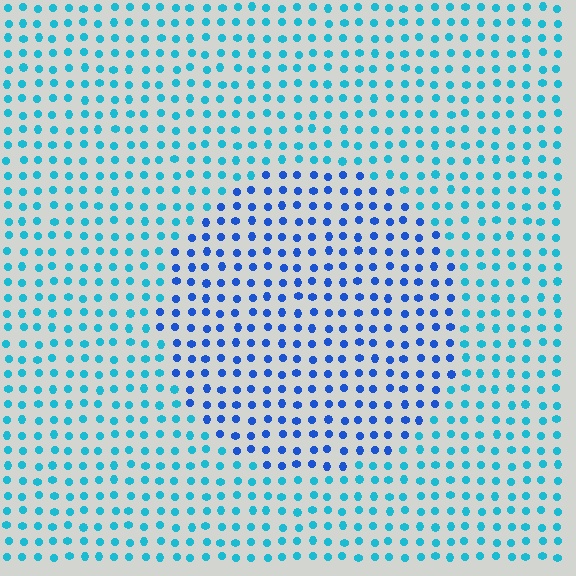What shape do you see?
I see a circle.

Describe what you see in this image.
The image is filled with small cyan elements in a uniform arrangement. A circle-shaped region is visible where the elements are tinted to a slightly different hue, forming a subtle color boundary.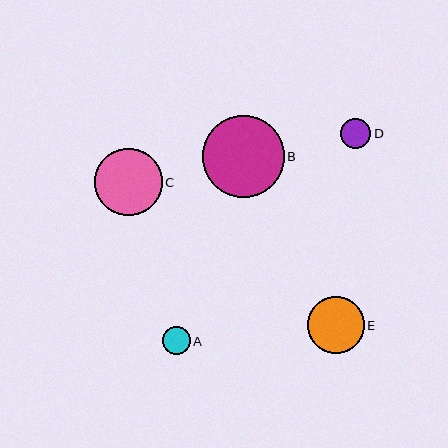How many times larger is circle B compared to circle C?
Circle B is approximately 1.2 times the size of circle C.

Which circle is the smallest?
Circle A is the smallest with a size of approximately 28 pixels.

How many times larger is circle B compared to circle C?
Circle B is approximately 1.2 times the size of circle C.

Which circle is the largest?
Circle B is the largest with a size of approximately 82 pixels.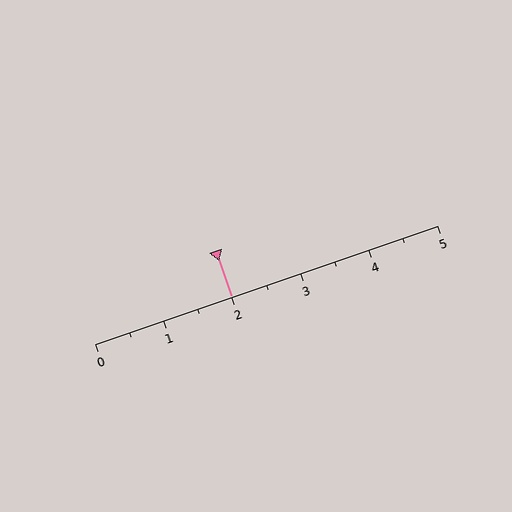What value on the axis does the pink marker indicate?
The marker indicates approximately 2.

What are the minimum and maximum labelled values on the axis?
The axis runs from 0 to 5.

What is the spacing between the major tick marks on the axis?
The major ticks are spaced 1 apart.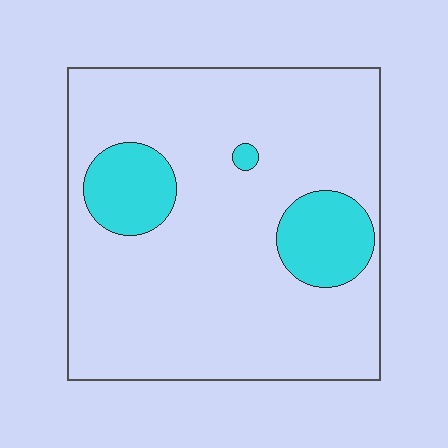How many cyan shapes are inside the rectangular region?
3.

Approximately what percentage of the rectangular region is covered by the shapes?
Approximately 15%.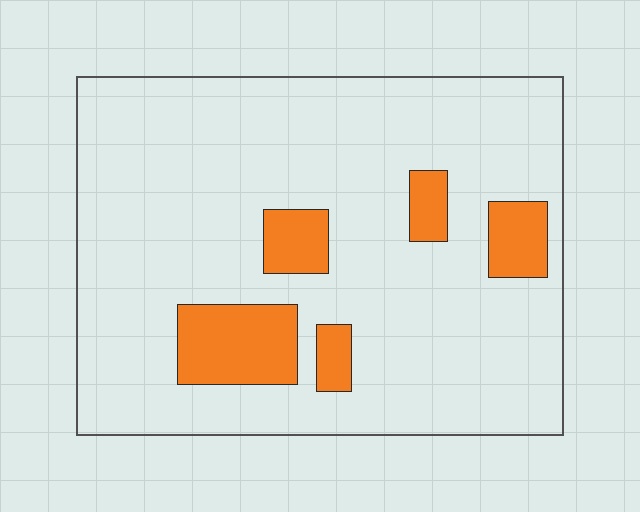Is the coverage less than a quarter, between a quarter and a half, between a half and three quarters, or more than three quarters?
Less than a quarter.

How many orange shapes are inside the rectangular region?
5.